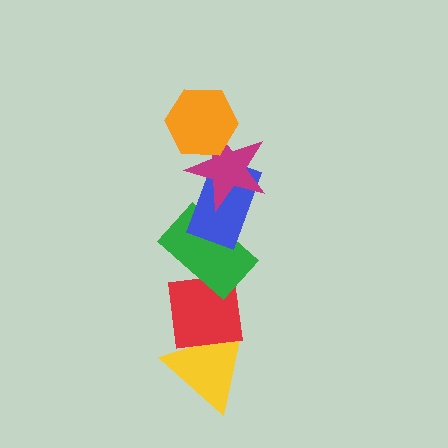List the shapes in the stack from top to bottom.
From top to bottom: the orange hexagon, the magenta star, the blue rectangle, the green rectangle, the red square, the yellow triangle.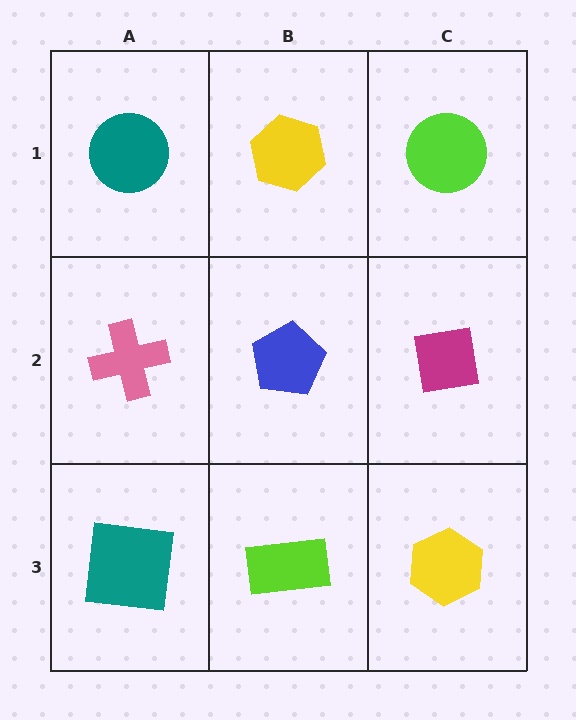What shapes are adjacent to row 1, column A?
A pink cross (row 2, column A), a yellow hexagon (row 1, column B).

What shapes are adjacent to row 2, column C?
A lime circle (row 1, column C), a yellow hexagon (row 3, column C), a blue pentagon (row 2, column B).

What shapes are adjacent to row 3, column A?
A pink cross (row 2, column A), a lime rectangle (row 3, column B).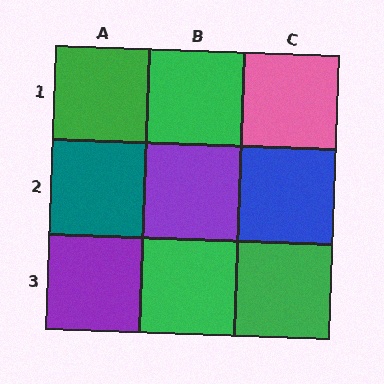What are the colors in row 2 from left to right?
Teal, purple, blue.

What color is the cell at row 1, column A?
Green.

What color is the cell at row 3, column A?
Purple.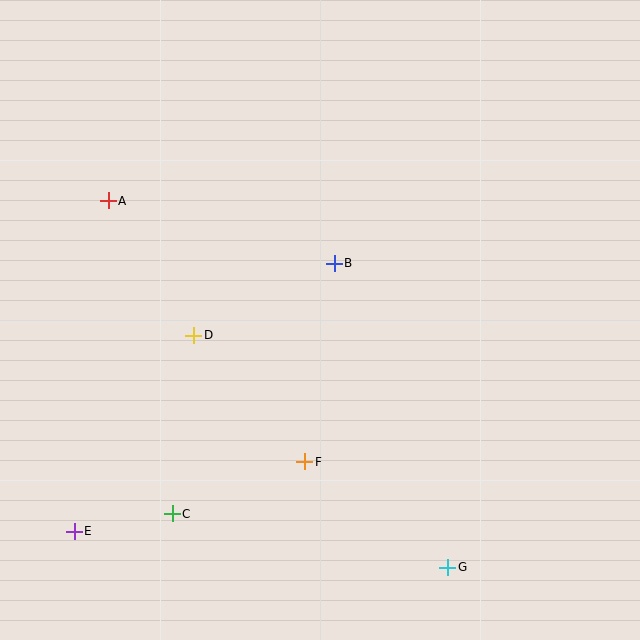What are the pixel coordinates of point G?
Point G is at (448, 567).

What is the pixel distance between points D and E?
The distance between D and E is 229 pixels.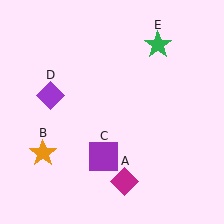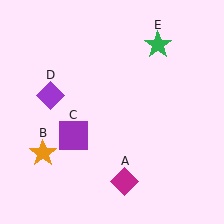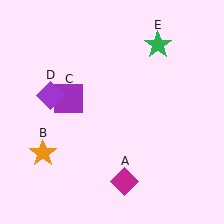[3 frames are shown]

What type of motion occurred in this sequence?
The purple square (object C) rotated clockwise around the center of the scene.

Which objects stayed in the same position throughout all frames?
Magenta diamond (object A) and orange star (object B) and purple diamond (object D) and green star (object E) remained stationary.